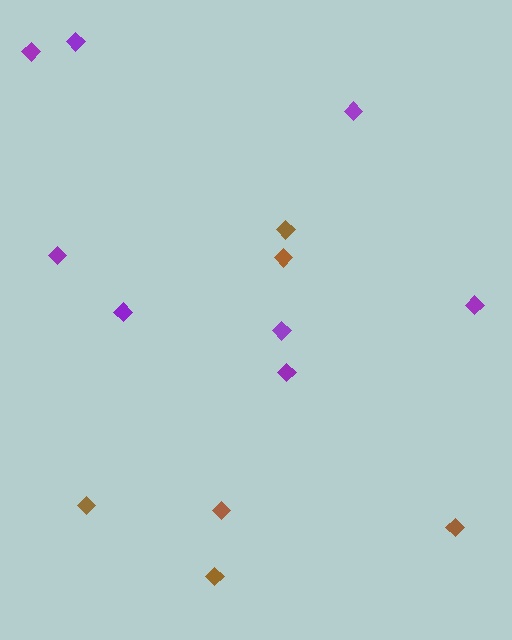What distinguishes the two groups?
There are 2 groups: one group of purple diamonds (8) and one group of brown diamonds (6).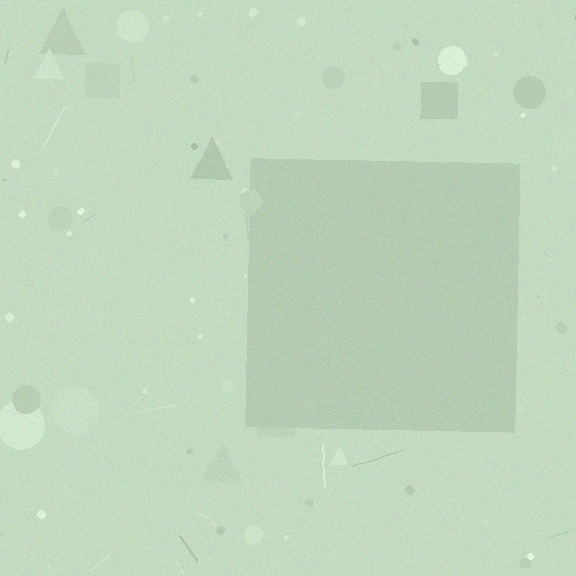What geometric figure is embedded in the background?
A square is embedded in the background.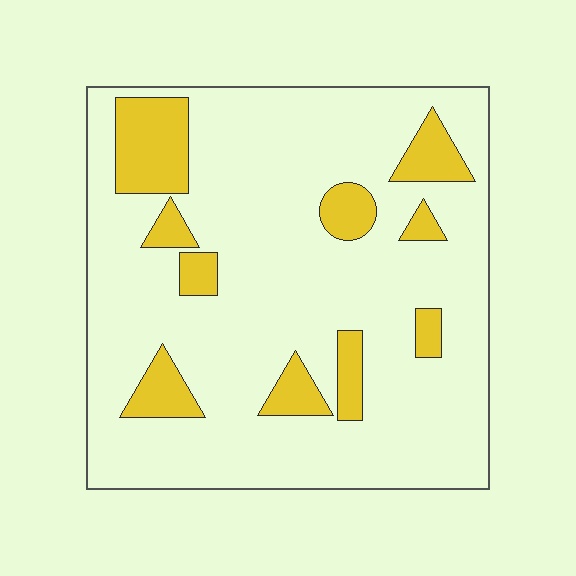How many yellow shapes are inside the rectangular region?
10.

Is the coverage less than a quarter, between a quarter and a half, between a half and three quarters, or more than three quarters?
Less than a quarter.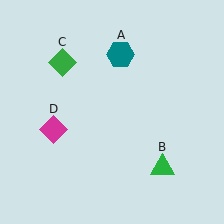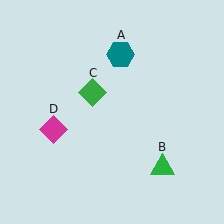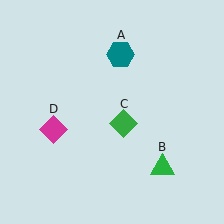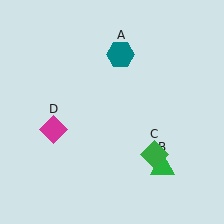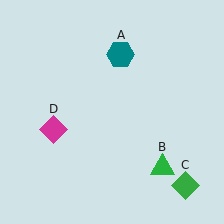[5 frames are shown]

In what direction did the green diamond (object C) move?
The green diamond (object C) moved down and to the right.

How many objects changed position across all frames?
1 object changed position: green diamond (object C).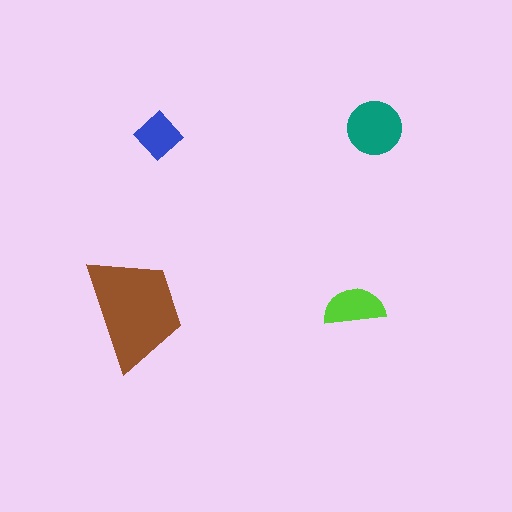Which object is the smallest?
The blue diamond.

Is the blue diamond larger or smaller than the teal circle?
Smaller.